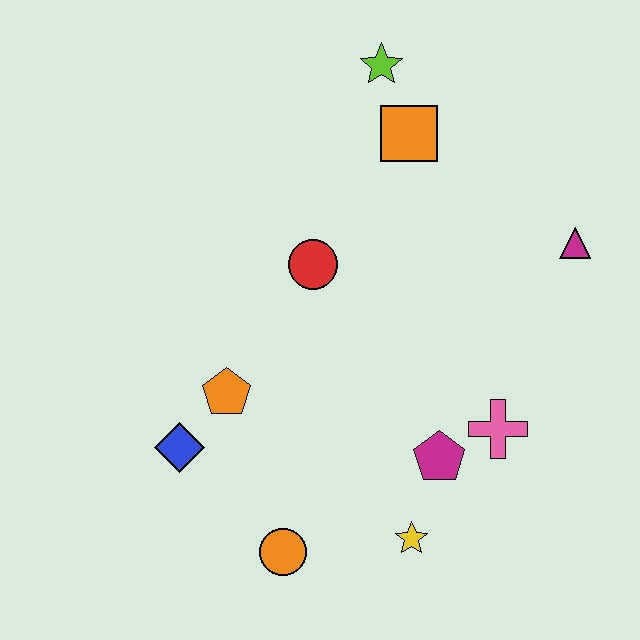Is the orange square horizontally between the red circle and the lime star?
No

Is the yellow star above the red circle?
No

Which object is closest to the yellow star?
The magenta pentagon is closest to the yellow star.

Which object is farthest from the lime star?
The orange circle is farthest from the lime star.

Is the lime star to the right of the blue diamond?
Yes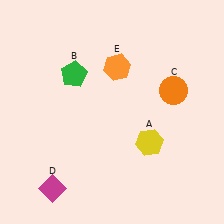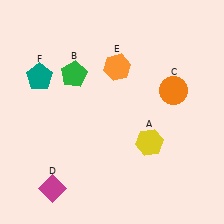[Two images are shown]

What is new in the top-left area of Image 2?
A teal pentagon (F) was added in the top-left area of Image 2.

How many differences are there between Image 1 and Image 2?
There is 1 difference between the two images.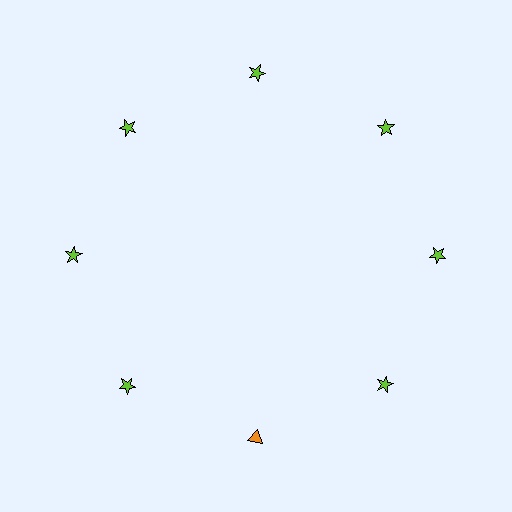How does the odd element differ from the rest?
It differs in both color (orange instead of lime) and shape (triangle instead of star).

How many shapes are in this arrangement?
There are 8 shapes arranged in a ring pattern.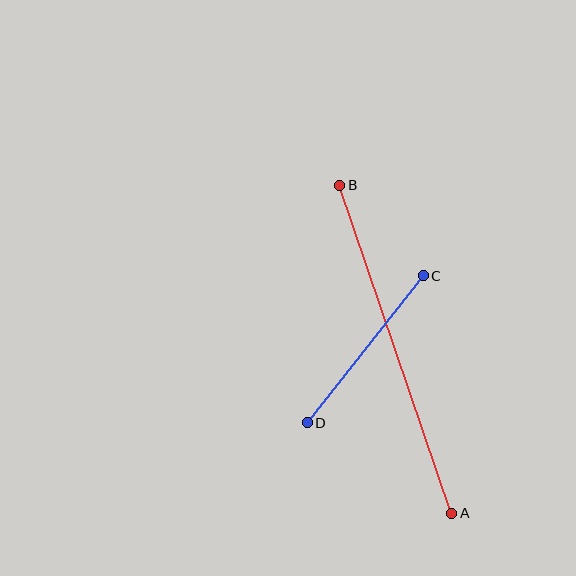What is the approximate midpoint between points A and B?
The midpoint is at approximately (396, 349) pixels.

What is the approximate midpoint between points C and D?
The midpoint is at approximately (365, 349) pixels.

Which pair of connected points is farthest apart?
Points A and B are farthest apart.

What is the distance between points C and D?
The distance is approximately 187 pixels.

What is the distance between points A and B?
The distance is approximately 347 pixels.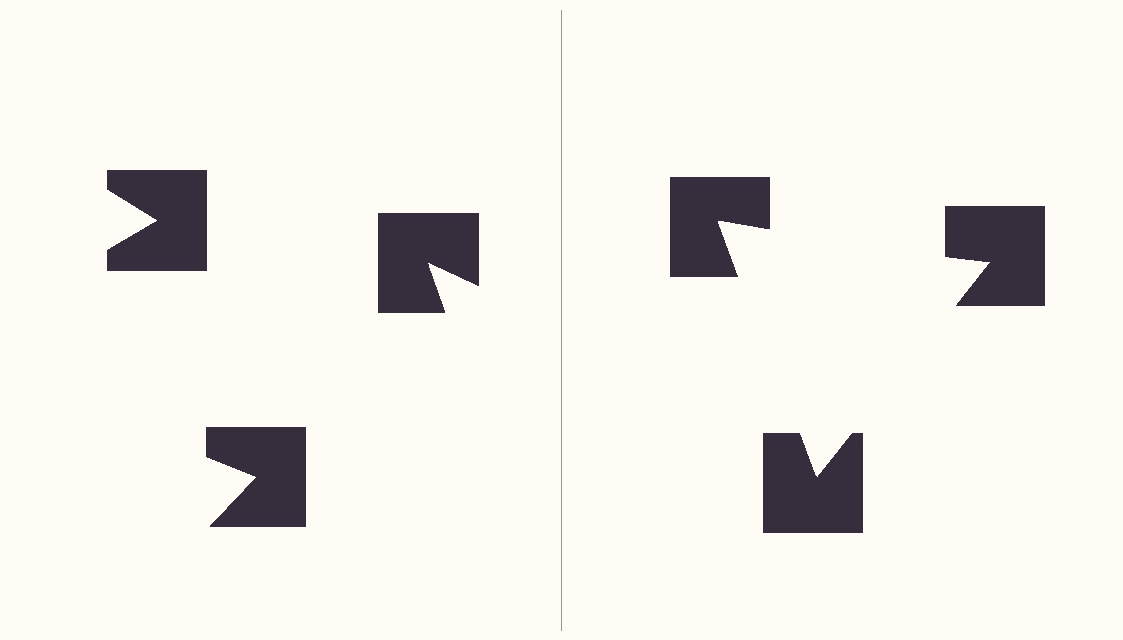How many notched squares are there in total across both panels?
6 — 3 on each side.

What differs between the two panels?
The notched squares are positioned identically on both sides; only the wedge orientations differ. On the right they align to a triangle; on the left they are misaligned.